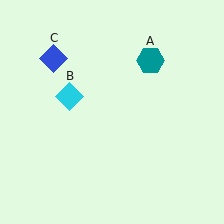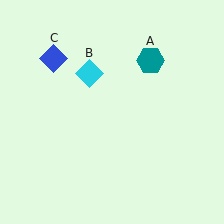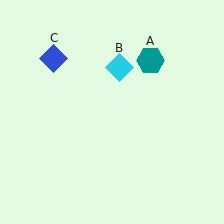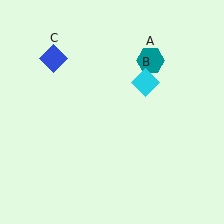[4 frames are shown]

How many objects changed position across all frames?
1 object changed position: cyan diamond (object B).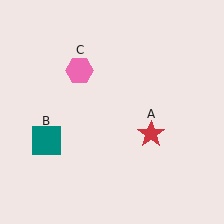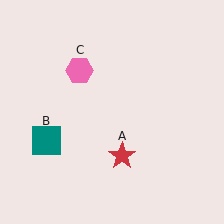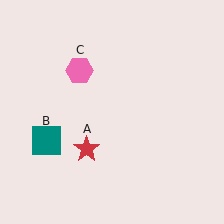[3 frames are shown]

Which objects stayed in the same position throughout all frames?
Teal square (object B) and pink hexagon (object C) remained stationary.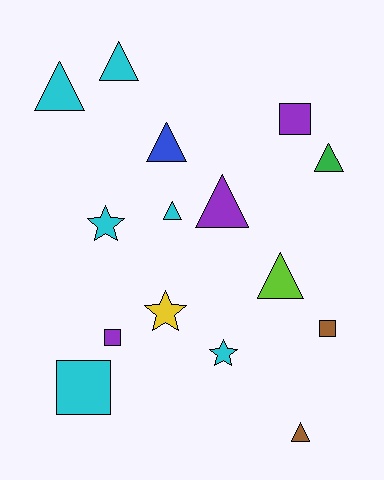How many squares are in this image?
There are 4 squares.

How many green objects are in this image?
There is 1 green object.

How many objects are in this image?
There are 15 objects.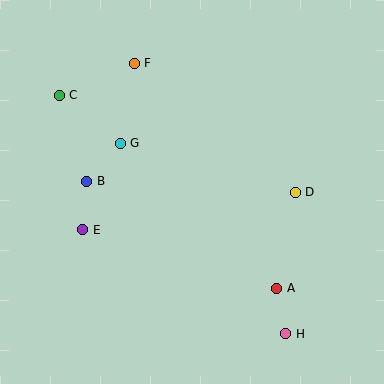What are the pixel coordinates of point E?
Point E is at (83, 230).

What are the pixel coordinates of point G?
Point G is at (120, 143).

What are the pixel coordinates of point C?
Point C is at (59, 95).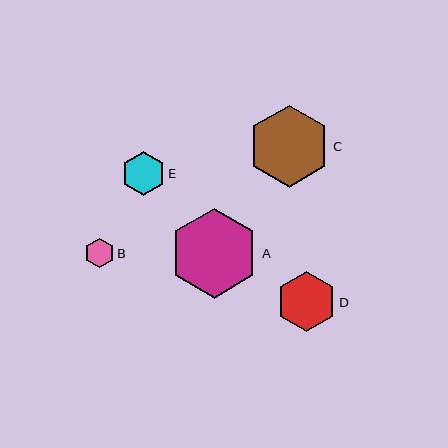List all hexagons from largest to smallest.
From largest to smallest: A, C, D, E, B.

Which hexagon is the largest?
Hexagon A is the largest with a size of approximately 90 pixels.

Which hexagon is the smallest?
Hexagon B is the smallest with a size of approximately 29 pixels.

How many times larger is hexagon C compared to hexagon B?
Hexagon C is approximately 2.8 times the size of hexagon B.